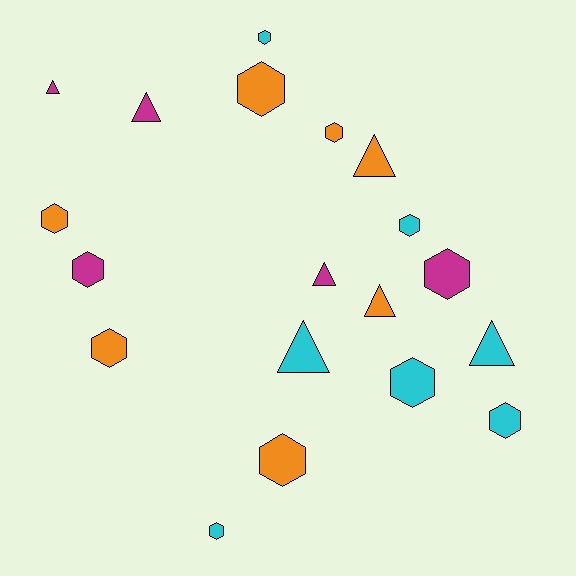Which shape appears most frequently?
Hexagon, with 12 objects.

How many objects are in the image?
There are 19 objects.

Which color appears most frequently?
Cyan, with 7 objects.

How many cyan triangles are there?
There are 2 cyan triangles.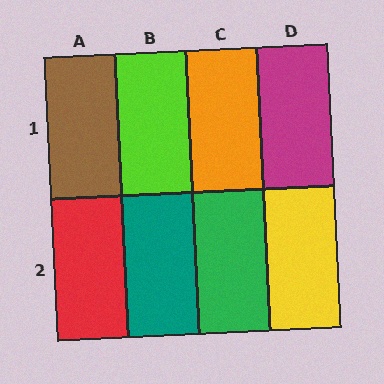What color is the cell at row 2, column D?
Yellow.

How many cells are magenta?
1 cell is magenta.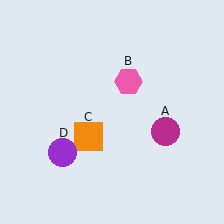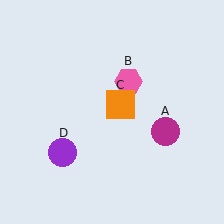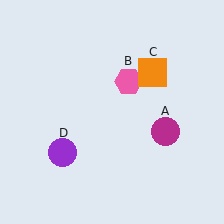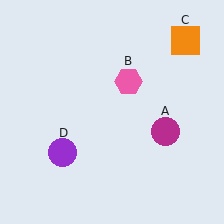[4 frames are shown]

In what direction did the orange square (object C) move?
The orange square (object C) moved up and to the right.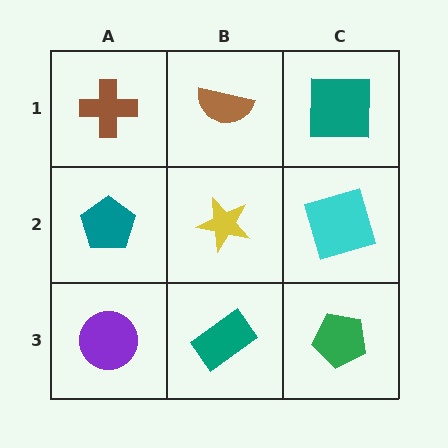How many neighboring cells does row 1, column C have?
2.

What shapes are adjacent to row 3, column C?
A cyan square (row 2, column C), a teal rectangle (row 3, column B).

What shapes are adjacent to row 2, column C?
A teal square (row 1, column C), a green pentagon (row 3, column C), a yellow star (row 2, column B).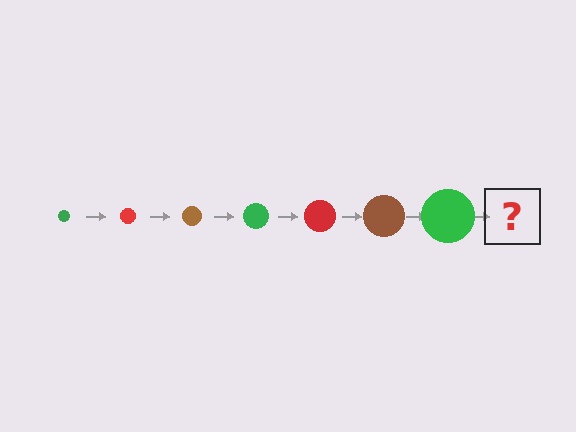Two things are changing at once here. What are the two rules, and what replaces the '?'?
The two rules are that the circle grows larger each step and the color cycles through green, red, and brown. The '?' should be a red circle, larger than the previous one.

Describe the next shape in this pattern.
It should be a red circle, larger than the previous one.